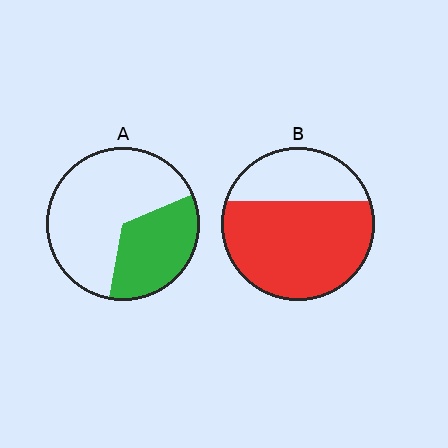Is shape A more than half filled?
No.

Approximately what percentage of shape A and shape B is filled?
A is approximately 35% and B is approximately 70%.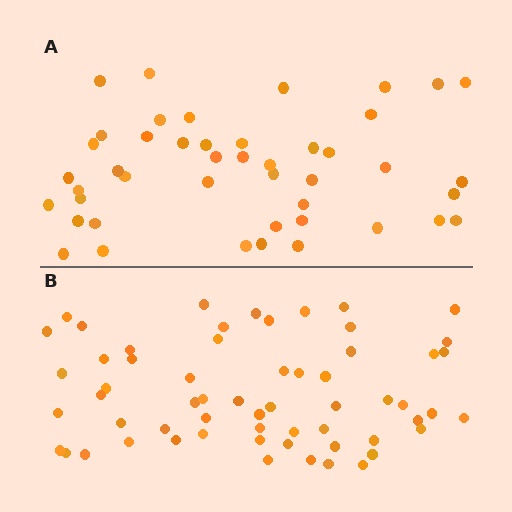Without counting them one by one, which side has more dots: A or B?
Region B (the bottom region) has more dots.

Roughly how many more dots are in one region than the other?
Region B has approximately 15 more dots than region A.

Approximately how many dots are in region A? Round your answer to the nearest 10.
About 40 dots. (The exact count is 45, which rounds to 40.)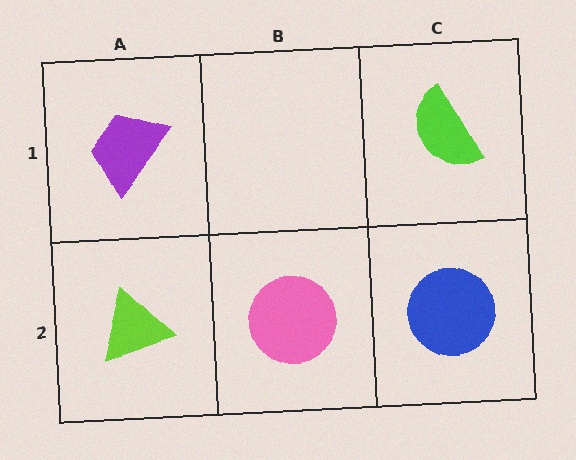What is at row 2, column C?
A blue circle.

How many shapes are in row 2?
3 shapes.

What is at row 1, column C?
A lime semicircle.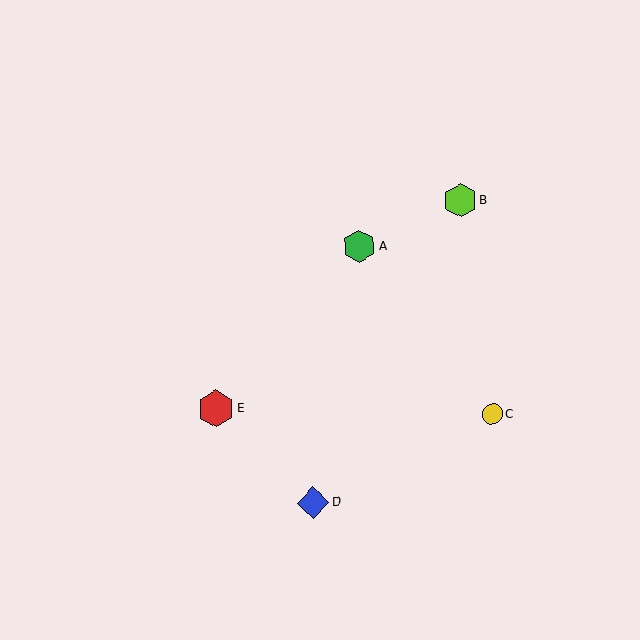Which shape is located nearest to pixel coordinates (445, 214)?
The lime hexagon (labeled B) at (460, 201) is nearest to that location.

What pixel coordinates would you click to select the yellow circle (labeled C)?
Click at (492, 414) to select the yellow circle C.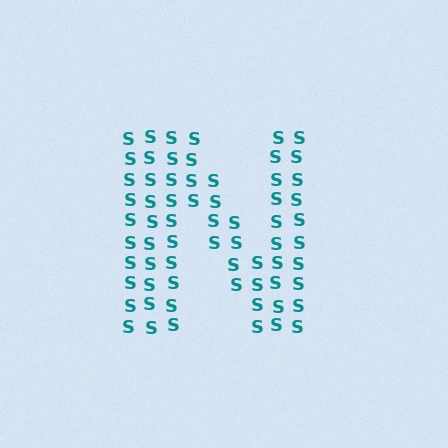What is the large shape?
The large shape is the letter N.